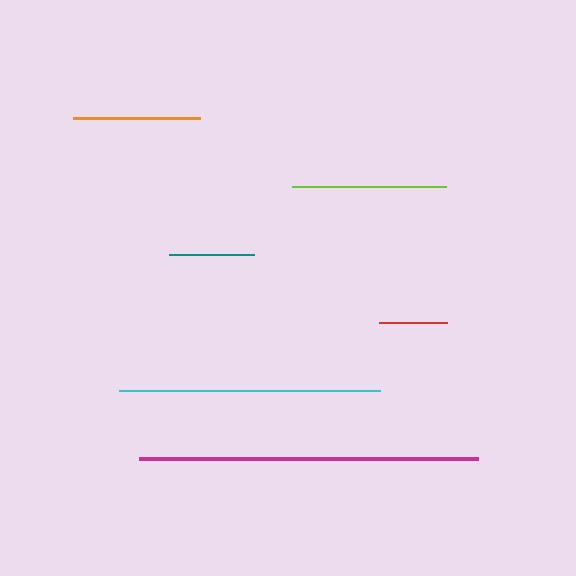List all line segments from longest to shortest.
From longest to shortest: magenta, cyan, lime, orange, teal, red.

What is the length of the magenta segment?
The magenta segment is approximately 339 pixels long.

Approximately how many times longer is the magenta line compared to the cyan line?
The magenta line is approximately 1.3 times the length of the cyan line.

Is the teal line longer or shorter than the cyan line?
The cyan line is longer than the teal line.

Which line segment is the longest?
The magenta line is the longest at approximately 339 pixels.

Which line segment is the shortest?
The red line is the shortest at approximately 68 pixels.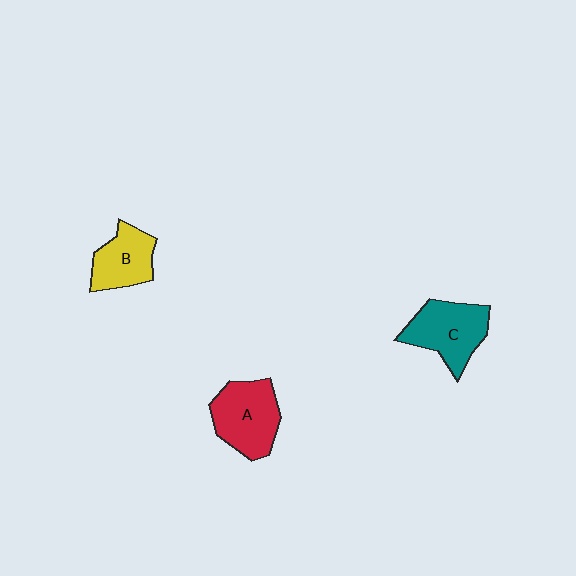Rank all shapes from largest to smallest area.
From largest to smallest: A (red), C (teal), B (yellow).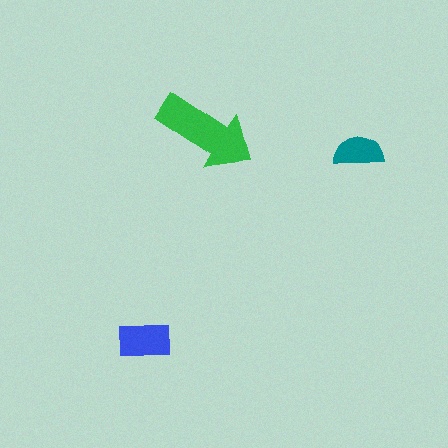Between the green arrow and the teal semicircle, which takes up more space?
The green arrow.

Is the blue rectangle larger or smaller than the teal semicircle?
Larger.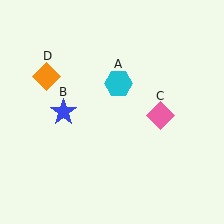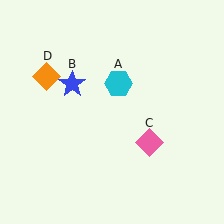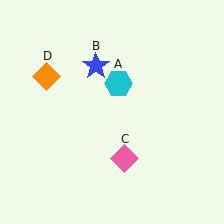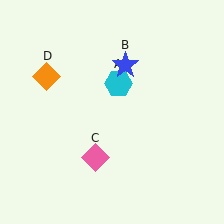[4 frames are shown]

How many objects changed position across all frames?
2 objects changed position: blue star (object B), pink diamond (object C).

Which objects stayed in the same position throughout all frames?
Cyan hexagon (object A) and orange diamond (object D) remained stationary.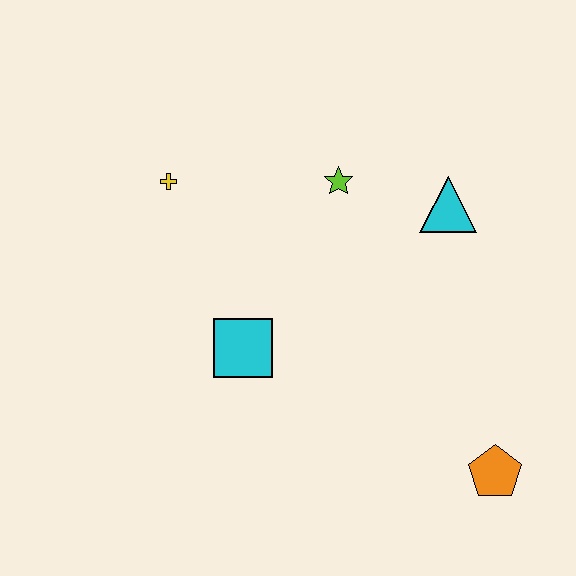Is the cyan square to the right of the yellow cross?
Yes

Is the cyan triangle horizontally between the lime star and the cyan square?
No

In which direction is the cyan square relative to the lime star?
The cyan square is below the lime star.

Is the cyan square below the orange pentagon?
No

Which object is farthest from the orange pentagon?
The yellow cross is farthest from the orange pentagon.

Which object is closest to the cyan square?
The yellow cross is closest to the cyan square.